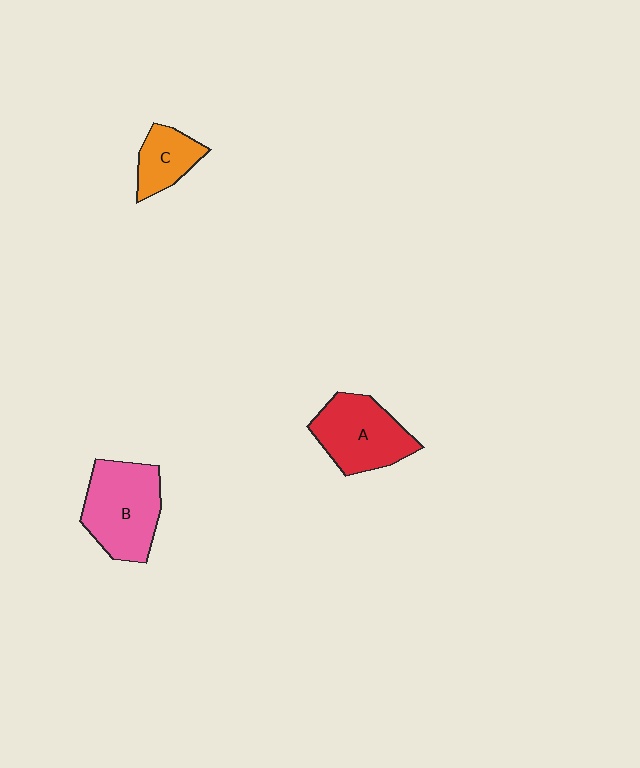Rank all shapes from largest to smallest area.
From largest to smallest: B (pink), A (red), C (orange).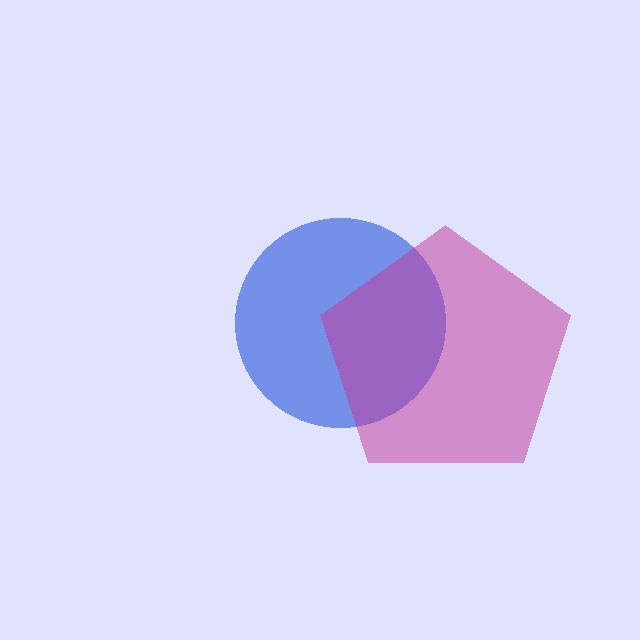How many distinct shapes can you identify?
There are 2 distinct shapes: a blue circle, a magenta pentagon.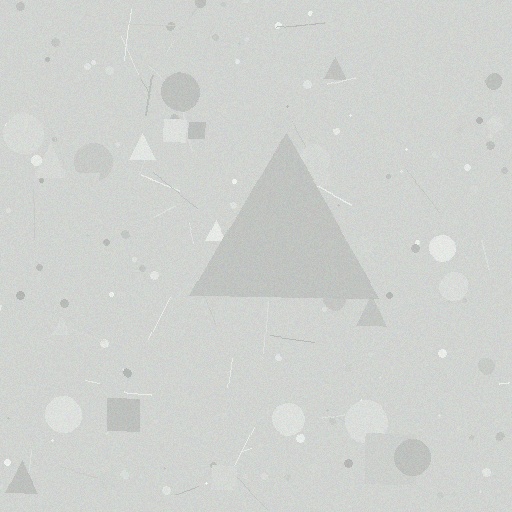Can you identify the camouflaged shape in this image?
The camouflaged shape is a triangle.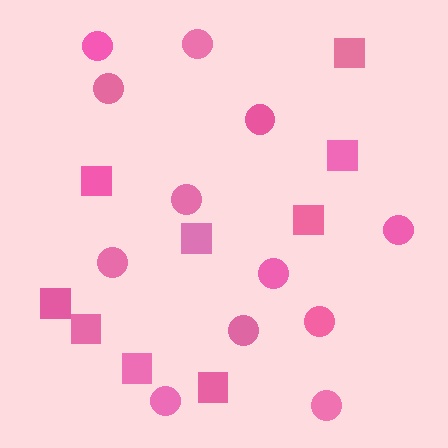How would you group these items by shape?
There are 2 groups: one group of circles (12) and one group of squares (9).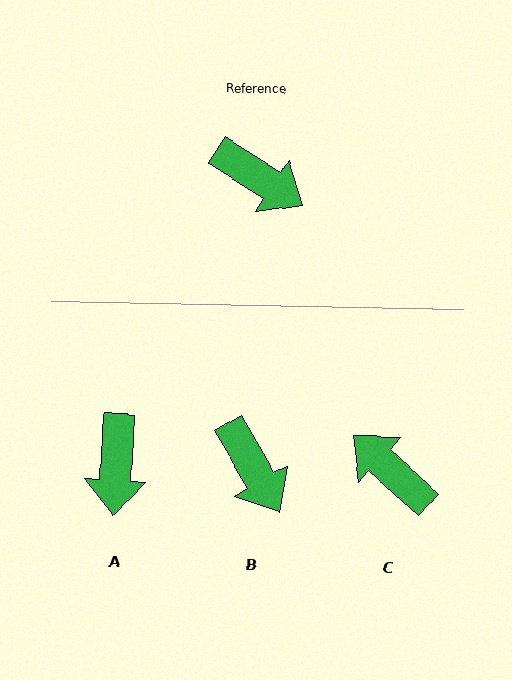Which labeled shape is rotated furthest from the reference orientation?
C, about 171 degrees away.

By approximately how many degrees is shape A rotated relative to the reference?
Approximately 60 degrees clockwise.